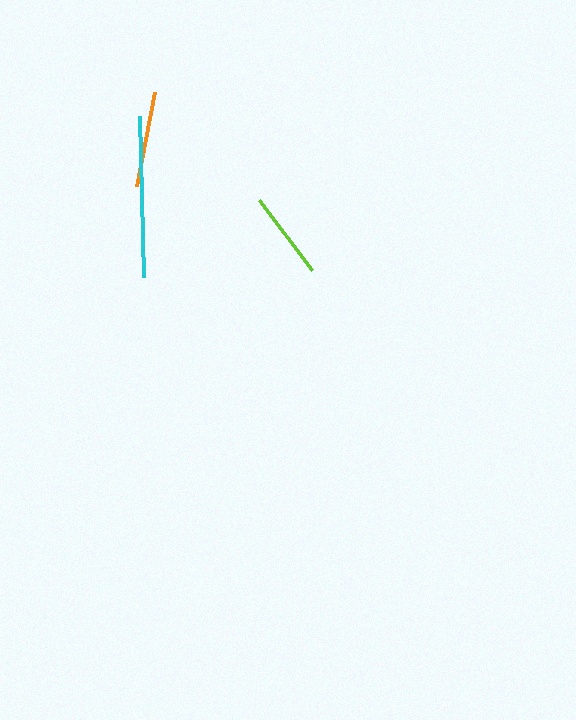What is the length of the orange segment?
The orange segment is approximately 95 pixels long.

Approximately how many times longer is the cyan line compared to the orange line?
The cyan line is approximately 1.7 times the length of the orange line.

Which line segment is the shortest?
The lime line is the shortest at approximately 89 pixels.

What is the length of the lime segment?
The lime segment is approximately 89 pixels long.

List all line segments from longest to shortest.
From longest to shortest: cyan, orange, lime.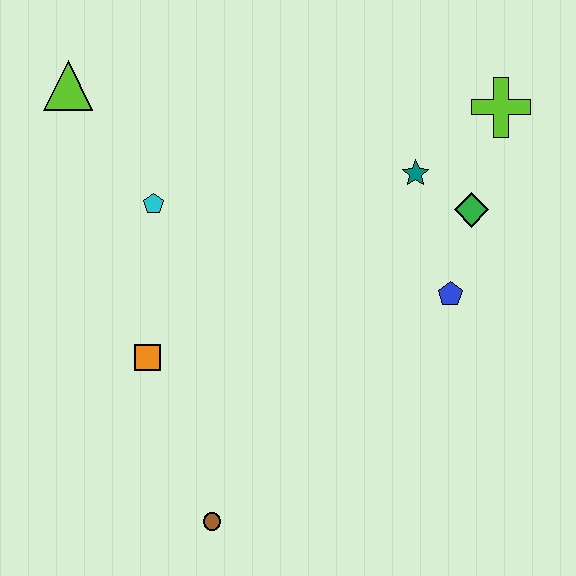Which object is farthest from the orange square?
The lime cross is farthest from the orange square.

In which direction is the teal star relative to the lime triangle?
The teal star is to the right of the lime triangle.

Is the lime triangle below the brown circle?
No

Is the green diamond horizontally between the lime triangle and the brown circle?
No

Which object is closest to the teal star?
The green diamond is closest to the teal star.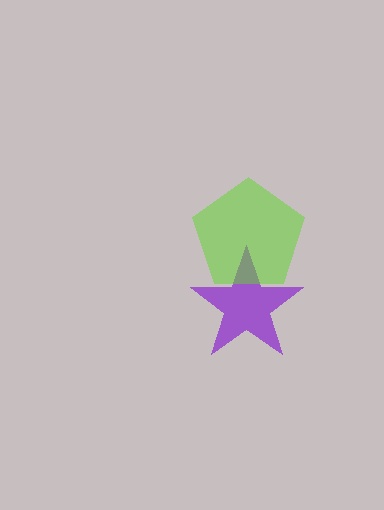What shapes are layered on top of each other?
The layered shapes are: a purple star, a lime pentagon.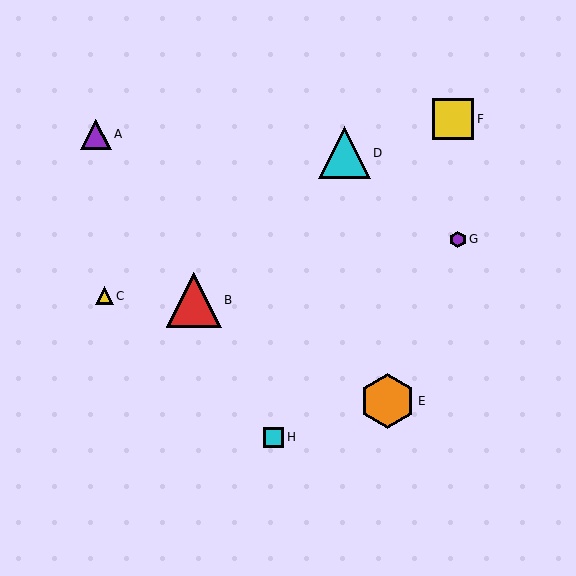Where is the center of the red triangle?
The center of the red triangle is at (194, 300).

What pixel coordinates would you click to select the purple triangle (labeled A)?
Click at (96, 134) to select the purple triangle A.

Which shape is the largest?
The orange hexagon (labeled E) is the largest.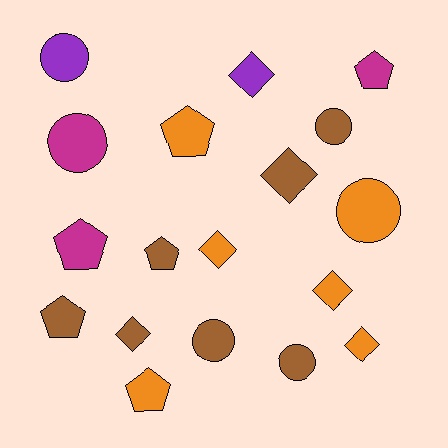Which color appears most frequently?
Brown, with 7 objects.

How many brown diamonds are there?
There are 2 brown diamonds.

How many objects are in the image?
There are 18 objects.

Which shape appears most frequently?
Diamond, with 6 objects.